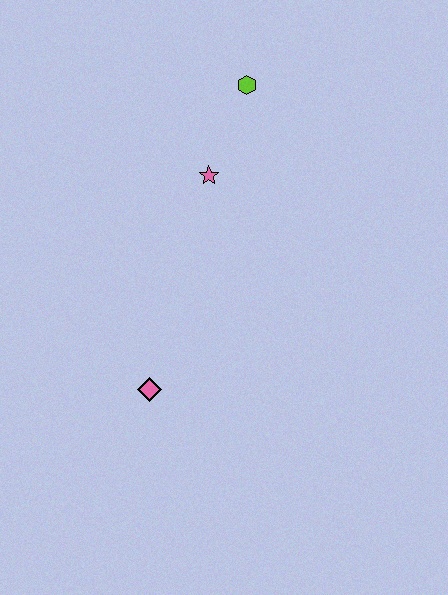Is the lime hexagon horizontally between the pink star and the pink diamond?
No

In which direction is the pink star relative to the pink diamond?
The pink star is above the pink diamond.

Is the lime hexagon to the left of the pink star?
No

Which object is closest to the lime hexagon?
The pink star is closest to the lime hexagon.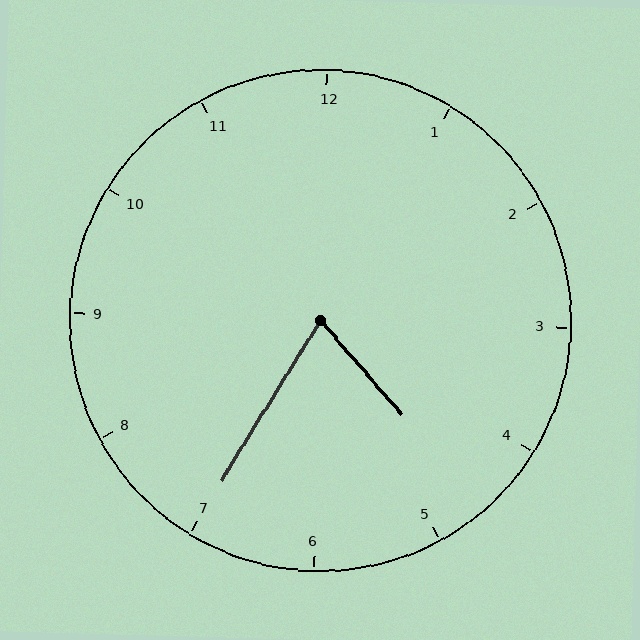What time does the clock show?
4:35.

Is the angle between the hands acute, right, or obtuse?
It is acute.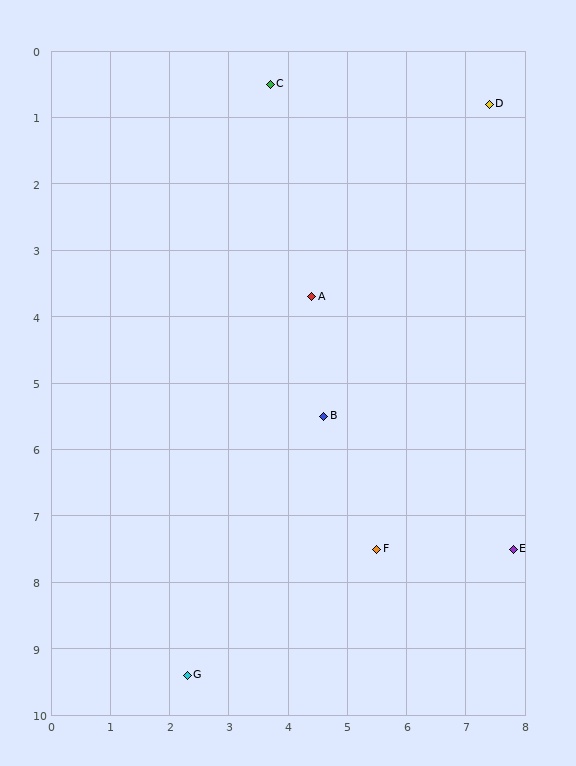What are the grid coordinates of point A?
Point A is at approximately (4.4, 3.7).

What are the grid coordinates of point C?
Point C is at approximately (3.7, 0.5).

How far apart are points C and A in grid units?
Points C and A are about 3.3 grid units apart.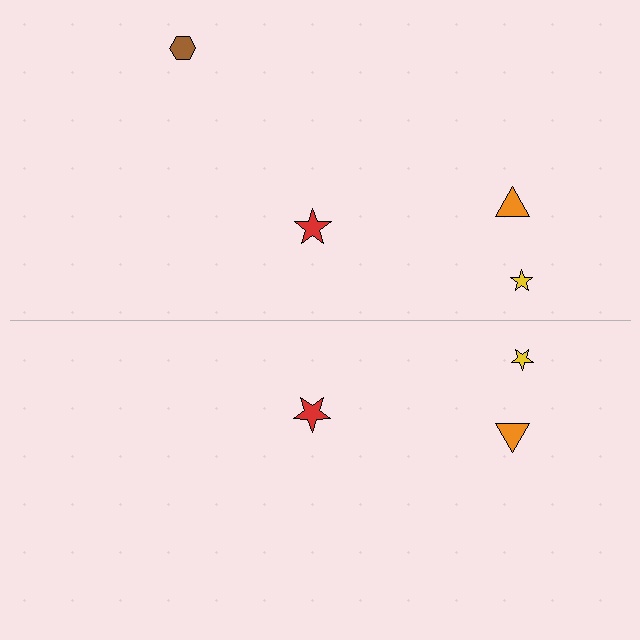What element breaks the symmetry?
A brown hexagon is missing from the bottom side.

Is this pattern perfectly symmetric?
No, the pattern is not perfectly symmetric. A brown hexagon is missing from the bottom side.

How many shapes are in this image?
There are 7 shapes in this image.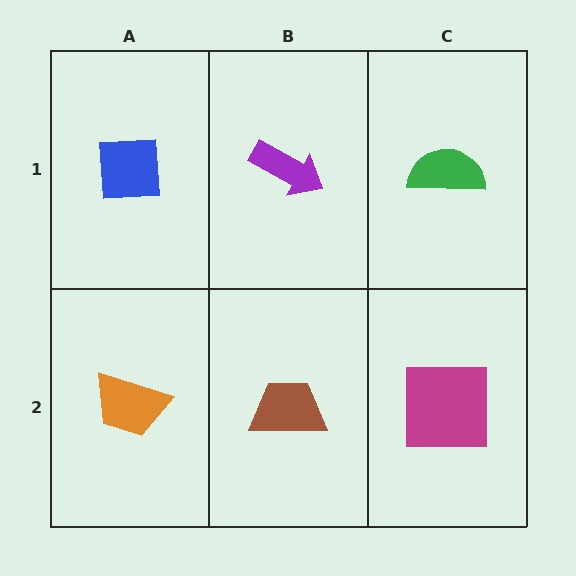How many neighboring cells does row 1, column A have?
2.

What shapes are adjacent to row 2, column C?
A green semicircle (row 1, column C), a brown trapezoid (row 2, column B).